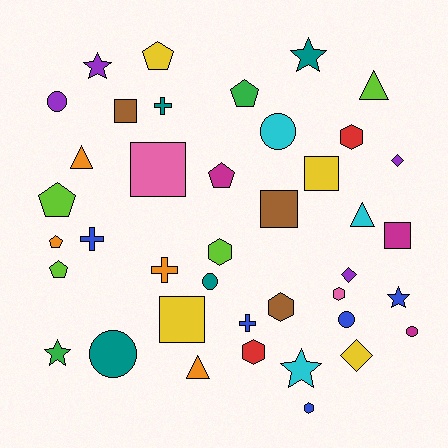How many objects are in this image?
There are 40 objects.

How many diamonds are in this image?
There are 3 diamonds.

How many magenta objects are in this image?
There are 3 magenta objects.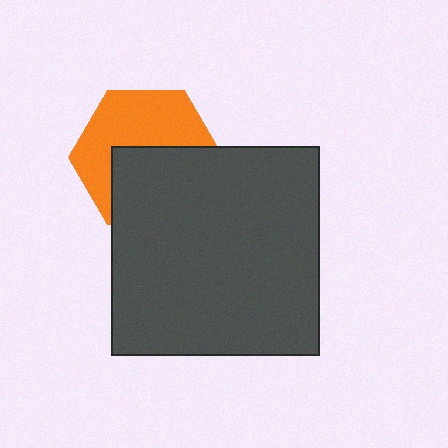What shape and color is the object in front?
The object in front is a dark gray square.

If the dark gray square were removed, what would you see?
You would see the complete orange hexagon.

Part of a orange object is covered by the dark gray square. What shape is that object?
It is a hexagon.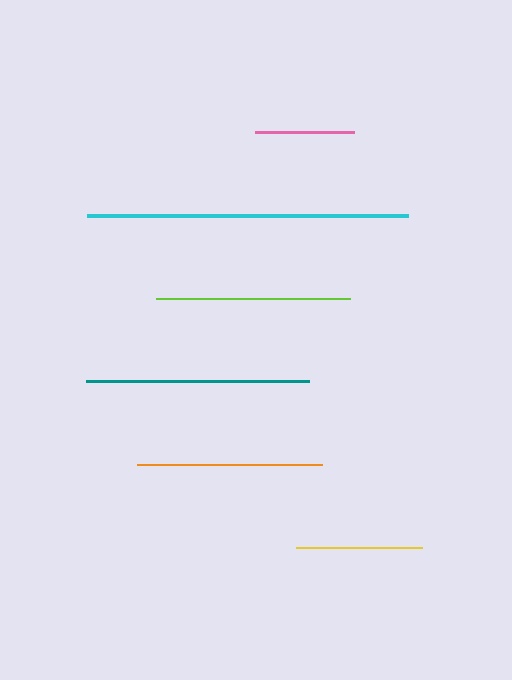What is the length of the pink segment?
The pink segment is approximately 99 pixels long.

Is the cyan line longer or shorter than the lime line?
The cyan line is longer than the lime line.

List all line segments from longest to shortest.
From longest to shortest: cyan, teal, lime, orange, yellow, pink.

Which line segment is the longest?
The cyan line is the longest at approximately 321 pixels.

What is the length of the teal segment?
The teal segment is approximately 223 pixels long.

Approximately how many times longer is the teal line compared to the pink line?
The teal line is approximately 2.3 times the length of the pink line.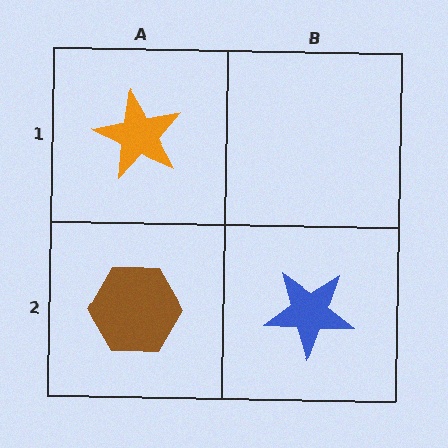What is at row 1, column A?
An orange star.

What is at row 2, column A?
A brown hexagon.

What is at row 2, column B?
A blue star.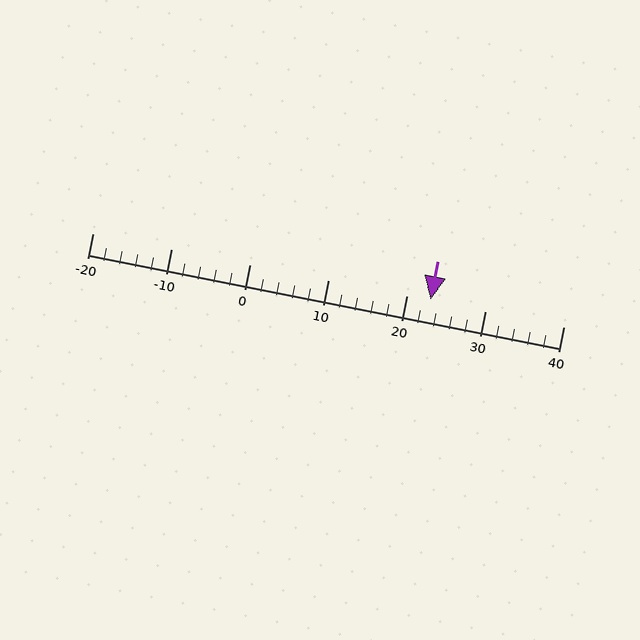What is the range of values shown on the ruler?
The ruler shows values from -20 to 40.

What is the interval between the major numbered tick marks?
The major tick marks are spaced 10 units apart.